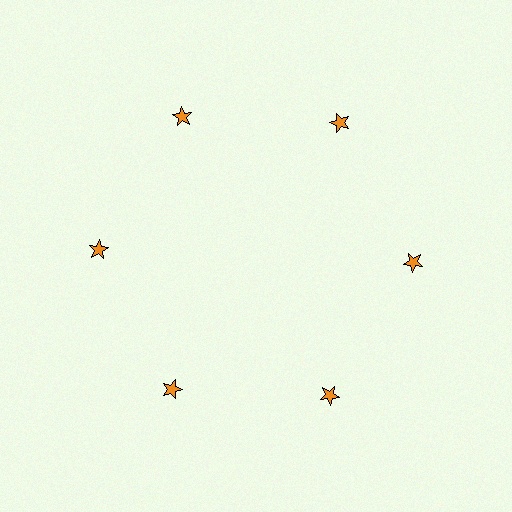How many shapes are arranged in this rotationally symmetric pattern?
There are 6 shapes, arranged in 6 groups of 1.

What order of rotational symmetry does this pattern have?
This pattern has 6-fold rotational symmetry.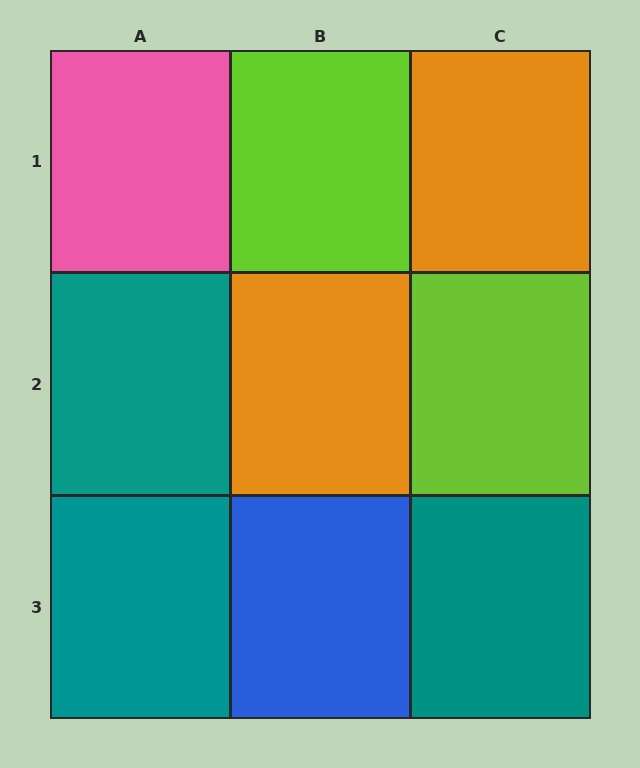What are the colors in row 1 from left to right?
Pink, lime, orange.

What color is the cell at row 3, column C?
Teal.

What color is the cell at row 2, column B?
Orange.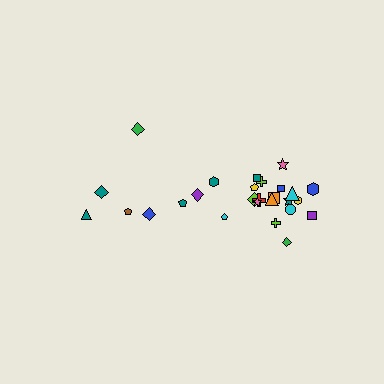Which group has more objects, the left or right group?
The right group.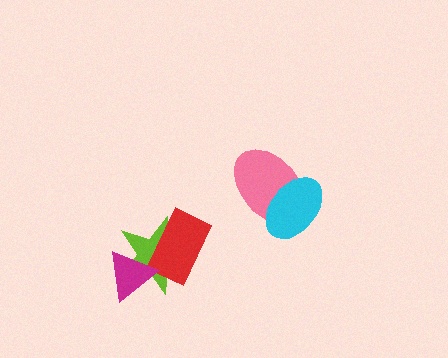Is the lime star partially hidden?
Yes, it is partially covered by another shape.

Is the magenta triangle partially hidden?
No, no other shape covers it.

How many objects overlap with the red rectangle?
2 objects overlap with the red rectangle.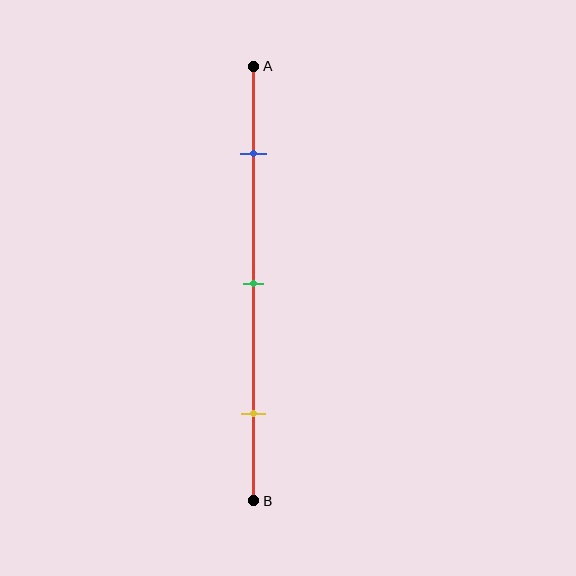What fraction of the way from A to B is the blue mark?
The blue mark is approximately 20% (0.2) of the way from A to B.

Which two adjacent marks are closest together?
The blue and green marks are the closest adjacent pair.